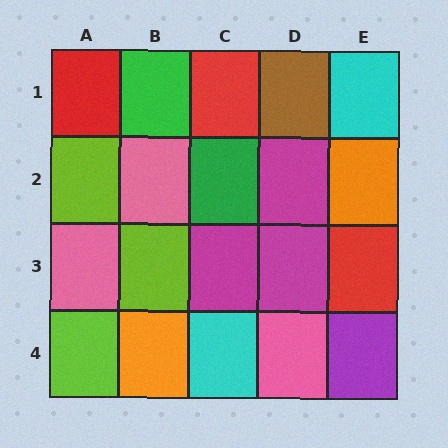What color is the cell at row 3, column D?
Magenta.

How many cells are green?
2 cells are green.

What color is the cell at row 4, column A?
Lime.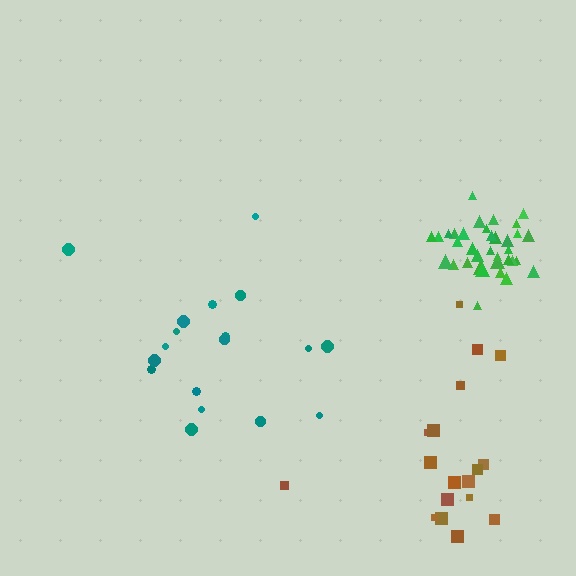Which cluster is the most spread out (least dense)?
Brown.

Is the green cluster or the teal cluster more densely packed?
Green.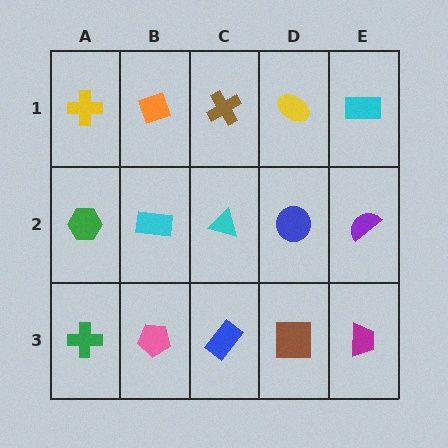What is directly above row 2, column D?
A yellow ellipse.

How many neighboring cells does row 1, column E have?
2.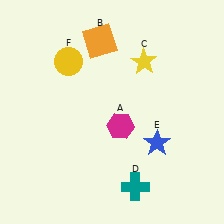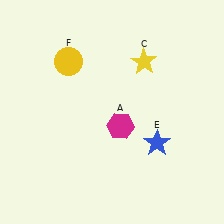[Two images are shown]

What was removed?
The orange square (B), the teal cross (D) were removed in Image 2.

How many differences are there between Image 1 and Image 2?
There are 2 differences between the two images.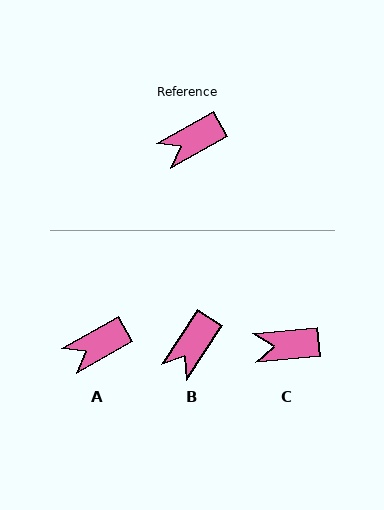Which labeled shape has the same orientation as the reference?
A.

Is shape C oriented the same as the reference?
No, it is off by about 24 degrees.